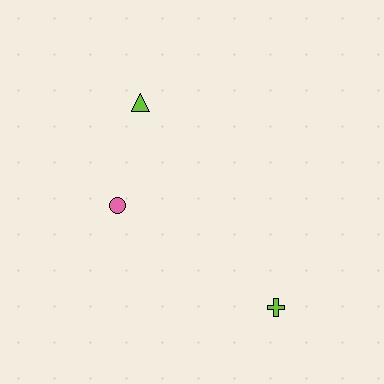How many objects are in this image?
There are 3 objects.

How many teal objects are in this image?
There are no teal objects.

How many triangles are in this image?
There is 1 triangle.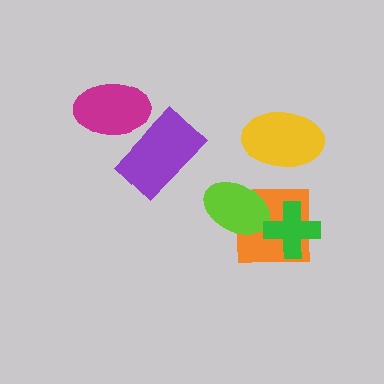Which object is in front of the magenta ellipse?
The purple rectangle is in front of the magenta ellipse.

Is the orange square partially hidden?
Yes, it is partially covered by another shape.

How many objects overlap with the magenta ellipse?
1 object overlaps with the magenta ellipse.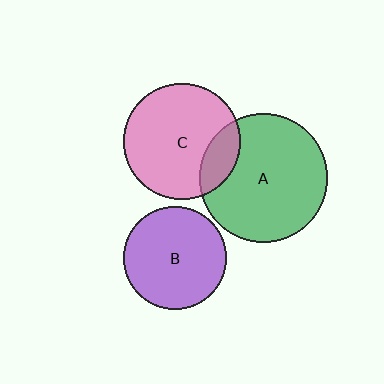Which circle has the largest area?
Circle A (green).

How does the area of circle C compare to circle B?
Approximately 1.3 times.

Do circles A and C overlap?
Yes.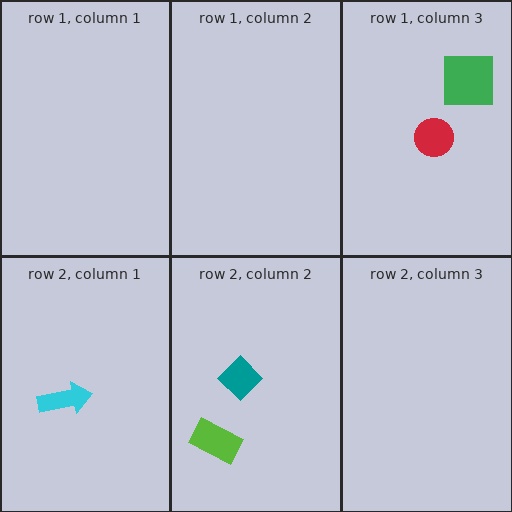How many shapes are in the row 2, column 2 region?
2.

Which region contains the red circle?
The row 1, column 3 region.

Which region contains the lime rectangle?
The row 2, column 2 region.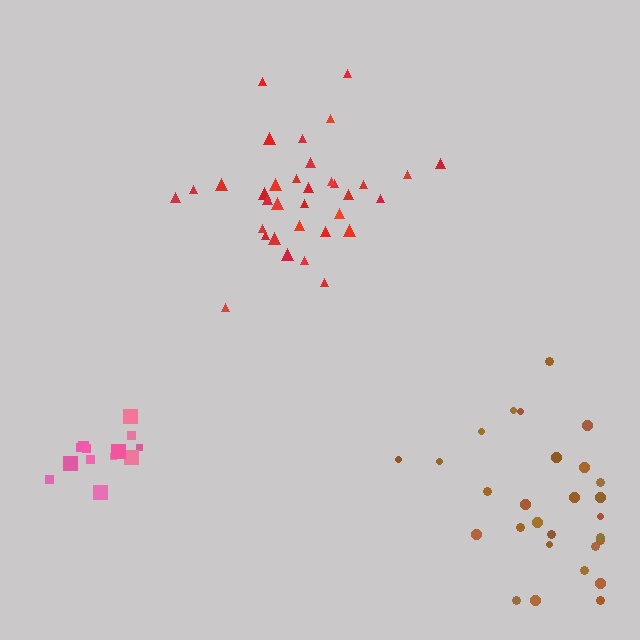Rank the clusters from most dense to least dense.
pink, red, brown.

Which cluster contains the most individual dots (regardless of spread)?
Red (34).